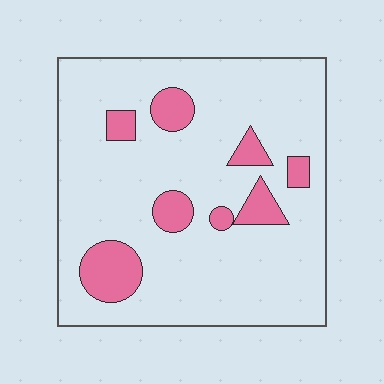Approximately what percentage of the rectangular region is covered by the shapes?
Approximately 15%.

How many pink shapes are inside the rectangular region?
8.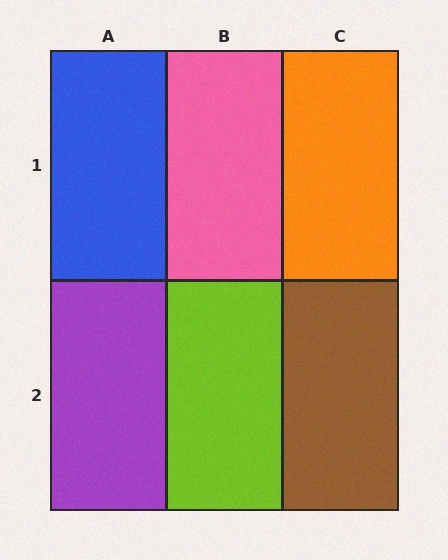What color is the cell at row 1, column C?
Orange.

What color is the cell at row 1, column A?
Blue.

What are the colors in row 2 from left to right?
Purple, lime, brown.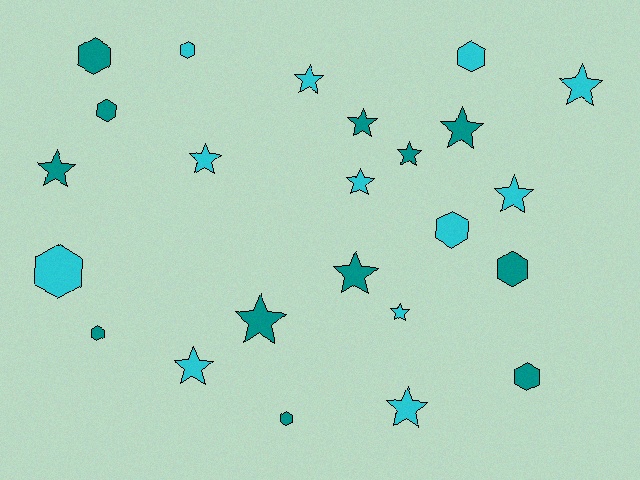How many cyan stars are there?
There are 8 cyan stars.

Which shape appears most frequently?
Star, with 14 objects.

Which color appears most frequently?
Teal, with 12 objects.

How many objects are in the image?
There are 24 objects.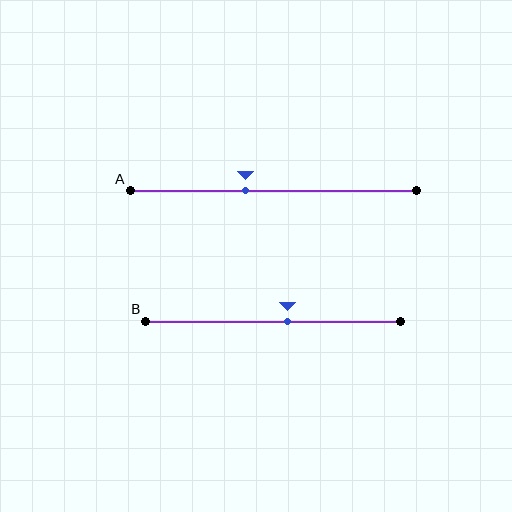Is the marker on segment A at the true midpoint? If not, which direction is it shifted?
No, the marker on segment A is shifted to the left by about 10% of the segment length.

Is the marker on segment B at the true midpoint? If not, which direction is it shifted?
No, the marker on segment B is shifted to the right by about 6% of the segment length.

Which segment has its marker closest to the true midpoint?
Segment B has its marker closest to the true midpoint.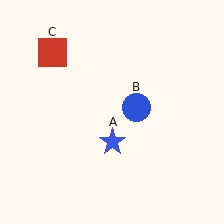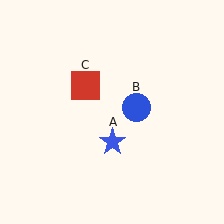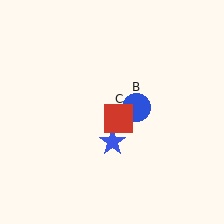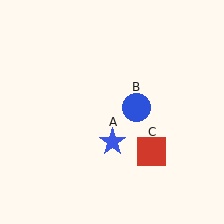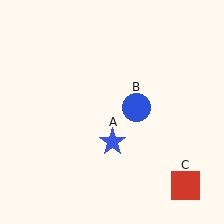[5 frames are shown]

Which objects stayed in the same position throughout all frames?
Blue star (object A) and blue circle (object B) remained stationary.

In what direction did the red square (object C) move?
The red square (object C) moved down and to the right.